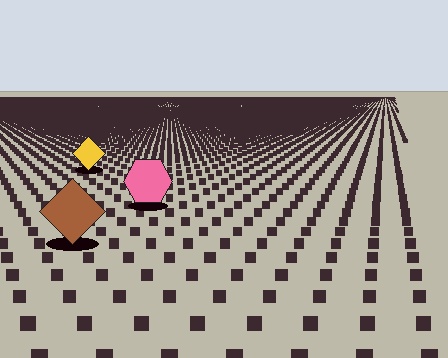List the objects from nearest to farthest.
From nearest to farthest: the brown diamond, the pink hexagon, the yellow diamond.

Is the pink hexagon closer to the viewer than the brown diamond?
No. The brown diamond is closer — you can tell from the texture gradient: the ground texture is coarser near it.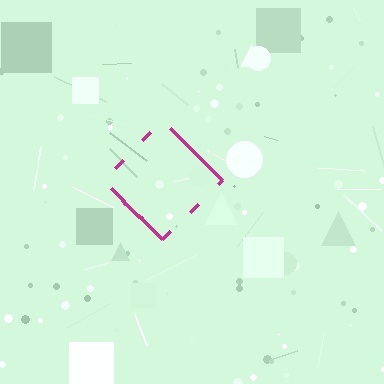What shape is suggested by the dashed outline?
The dashed outline suggests a diamond.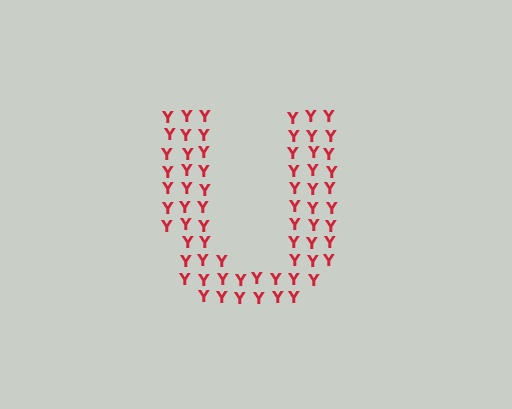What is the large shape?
The large shape is the letter U.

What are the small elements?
The small elements are letter Y's.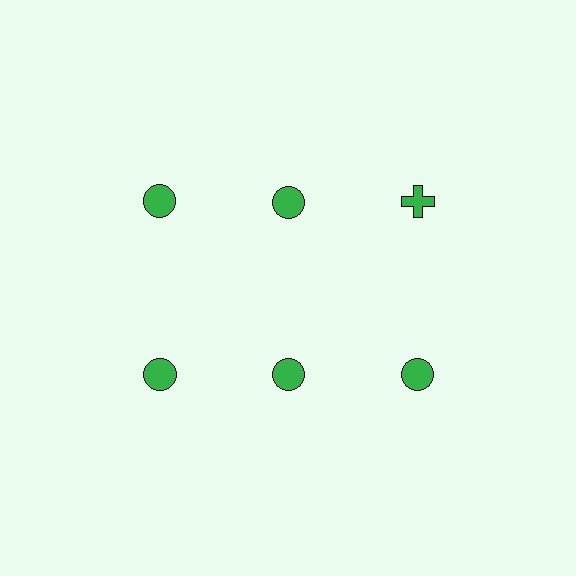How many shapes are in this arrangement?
There are 6 shapes arranged in a grid pattern.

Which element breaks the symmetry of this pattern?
The green cross in the top row, center column breaks the symmetry. All other shapes are green circles.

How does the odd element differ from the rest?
It has a different shape: cross instead of circle.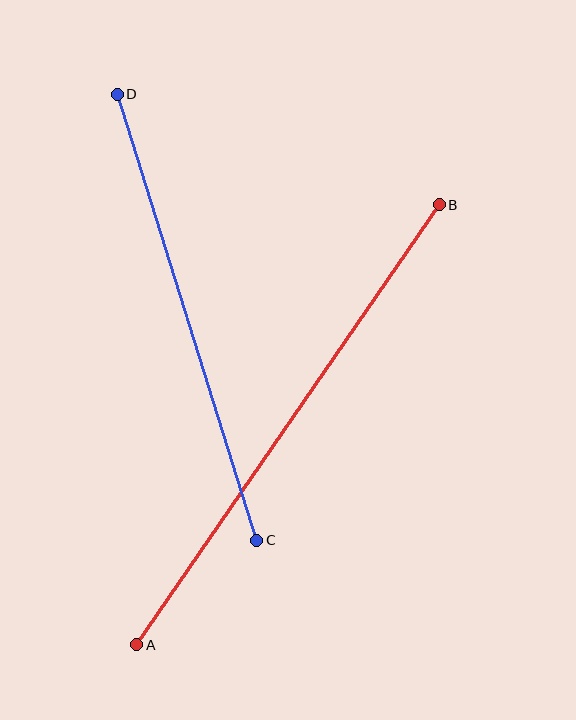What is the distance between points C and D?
The distance is approximately 467 pixels.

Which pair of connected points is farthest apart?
Points A and B are farthest apart.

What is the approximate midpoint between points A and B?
The midpoint is at approximately (288, 425) pixels.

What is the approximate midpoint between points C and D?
The midpoint is at approximately (187, 317) pixels.